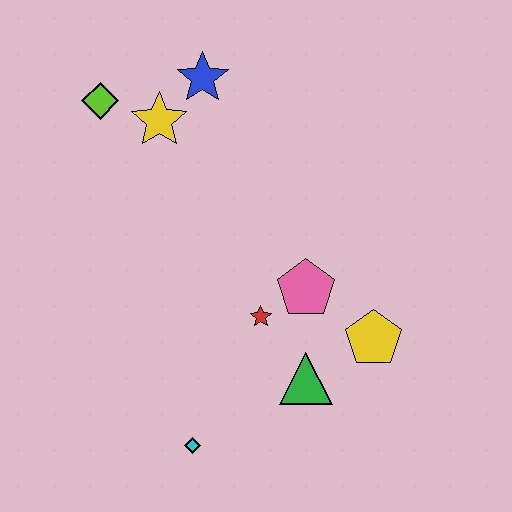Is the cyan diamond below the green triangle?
Yes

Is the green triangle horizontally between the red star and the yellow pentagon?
Yes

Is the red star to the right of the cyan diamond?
Yes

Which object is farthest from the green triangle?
The lime diamond is farthest from the green triangle.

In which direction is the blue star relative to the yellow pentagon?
The blue star is above the yellow pentagon.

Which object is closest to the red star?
The pink pentagon is closest to the red star.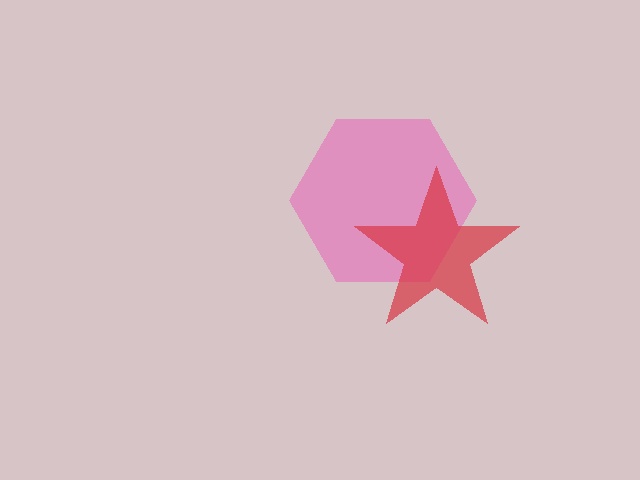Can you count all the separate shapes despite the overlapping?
Yes, there are 2 separate shapes.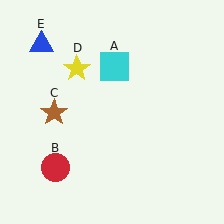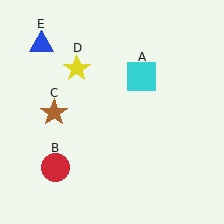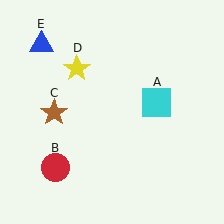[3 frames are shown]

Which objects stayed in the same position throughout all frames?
Red circle (object B) and brown star (object C) and yellow star (object D) and blue triangle (object E) remained stationary.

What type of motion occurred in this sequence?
The cyan square (object A) rotated clockwise around the center of the scene.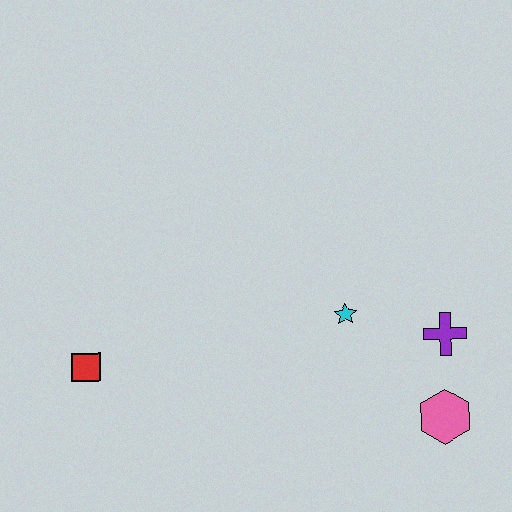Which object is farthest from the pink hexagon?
The red square is farthest from the pink hexagon.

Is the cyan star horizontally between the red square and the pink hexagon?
Yes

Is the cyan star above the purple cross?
Yes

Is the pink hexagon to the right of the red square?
Yes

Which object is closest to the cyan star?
The purple cross is closest to the cyan star.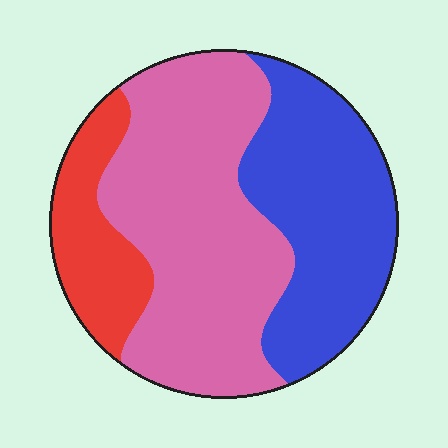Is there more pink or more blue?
Pink.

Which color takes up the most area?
Pink, at roughly 50%.